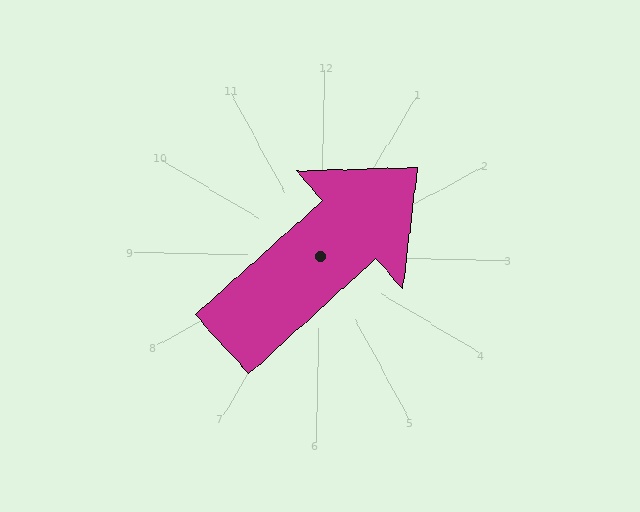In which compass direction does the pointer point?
Northeast.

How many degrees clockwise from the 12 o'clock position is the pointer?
Approximately 47 degrees.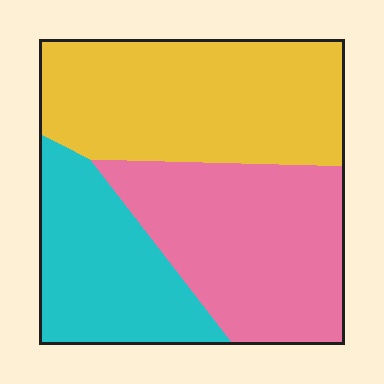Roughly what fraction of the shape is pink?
Pink takes up between a third and a half of the shape.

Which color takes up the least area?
Cyan, at roughly 25%.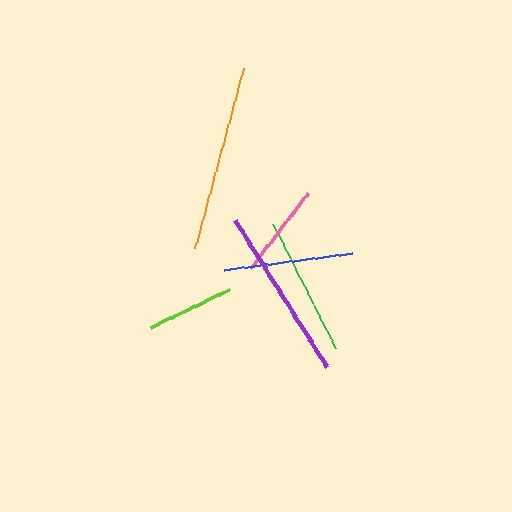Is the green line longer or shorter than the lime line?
The green line is longer than the lime line.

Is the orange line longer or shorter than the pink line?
The orange line is longer than the pink line.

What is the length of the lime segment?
The lime segment is approximately 88 pixels long.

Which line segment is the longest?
The orange line is the longest at approximately 186 pixels.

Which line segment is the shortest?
The lime line is the shortest at approximately 88 pixels.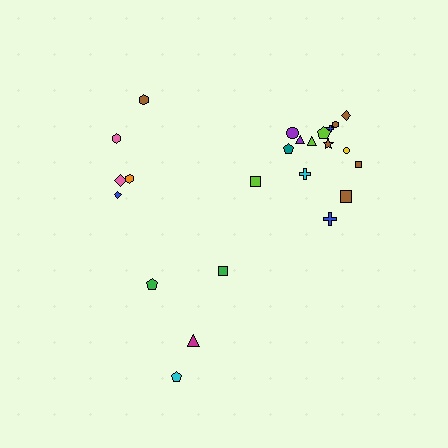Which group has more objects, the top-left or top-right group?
The top-right group.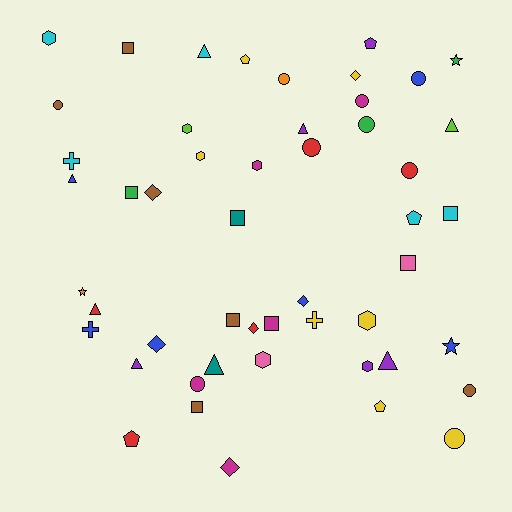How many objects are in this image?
There are 50 objects.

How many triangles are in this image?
There are 8 triangles.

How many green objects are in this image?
There are 3 green objects.